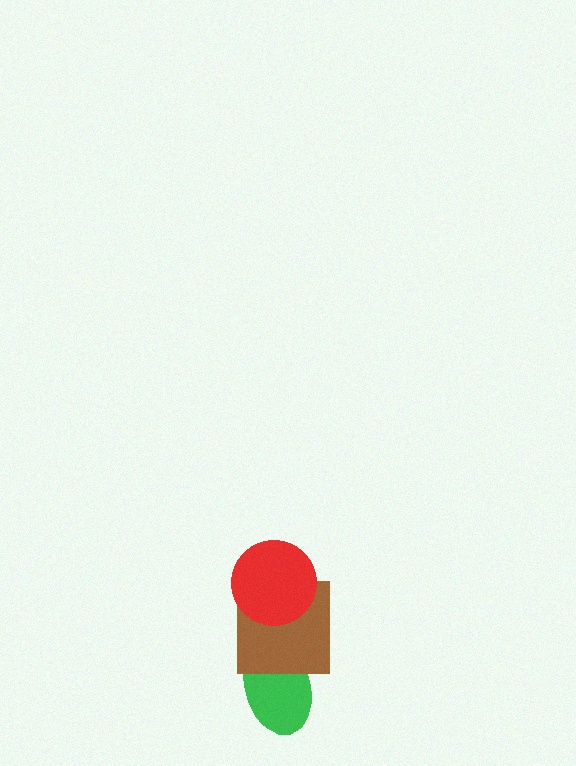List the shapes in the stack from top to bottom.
From top to bottom: the red circle, the brown square, the green ellipse.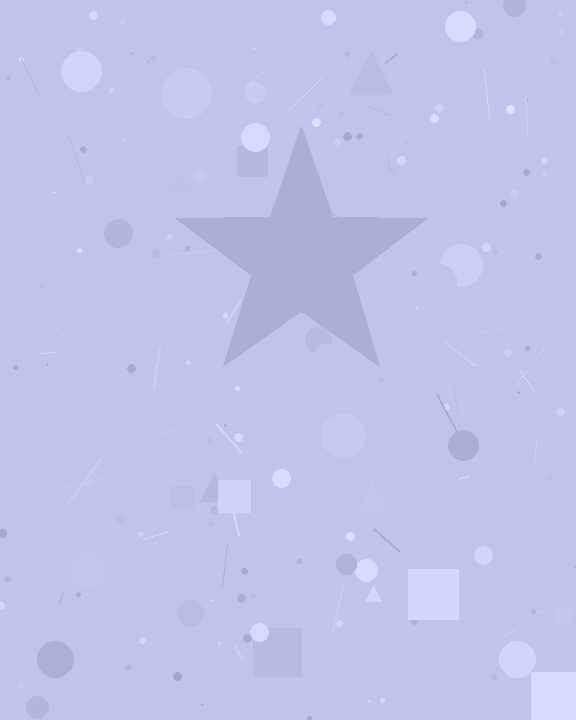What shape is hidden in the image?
A star is hidden in the image.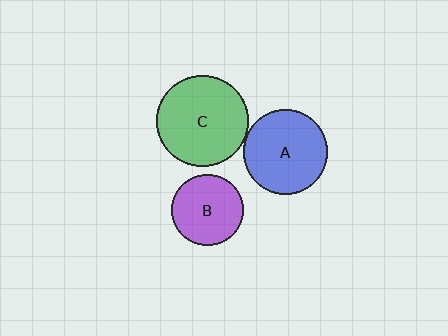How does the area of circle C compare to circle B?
Approximately 1.6 times.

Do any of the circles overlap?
No, none of the circles overlap.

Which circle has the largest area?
Circle C (green).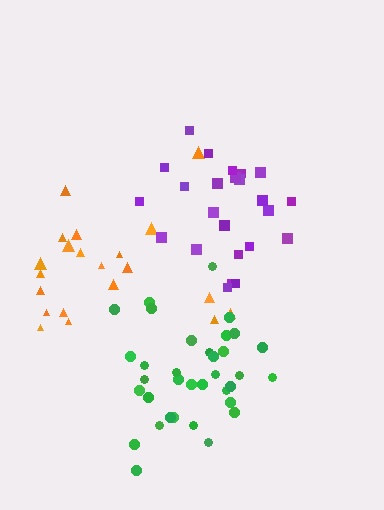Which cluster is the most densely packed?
Green.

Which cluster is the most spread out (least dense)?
Orange.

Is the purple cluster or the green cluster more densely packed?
Green.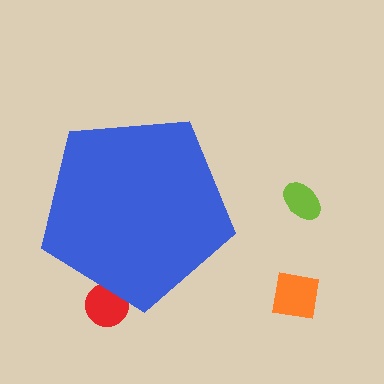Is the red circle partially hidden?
Yes, the red circle is partially hidden behind the blue pentagon.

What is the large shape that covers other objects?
A blue pentagon.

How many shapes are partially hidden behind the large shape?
1 shape is partially hidden.